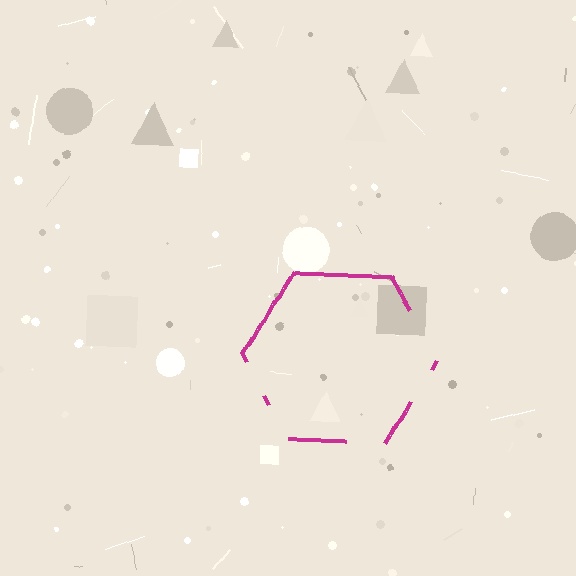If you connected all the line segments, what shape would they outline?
They would outline a hexagon.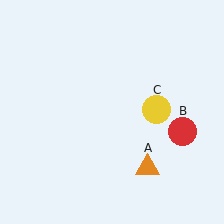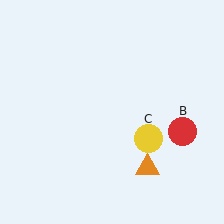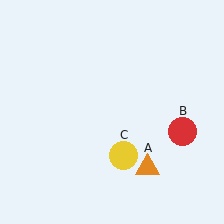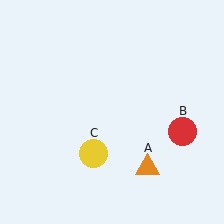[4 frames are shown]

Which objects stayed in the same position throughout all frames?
Orange triangle (object A) and red circle (object B) remained stationary.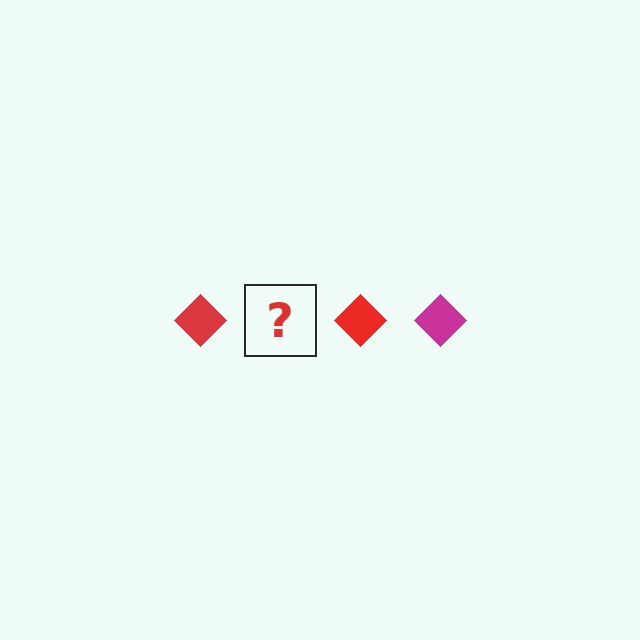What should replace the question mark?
The question mark should be replaced with a magenta diamond.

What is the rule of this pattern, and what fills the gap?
The rule is that the pattern cycles through red, magenta diamonds. The gap should be filled with a magenta diamond.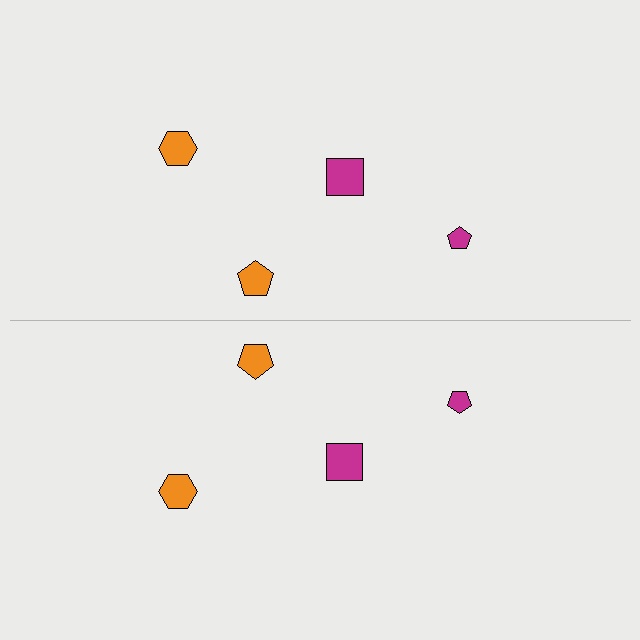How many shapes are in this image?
There are 8 shapes in this image.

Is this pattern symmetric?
Yes, this pattern has bilateral (reflection) symmetry.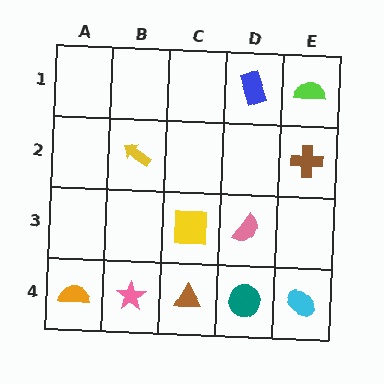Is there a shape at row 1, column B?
No, that cell is empty.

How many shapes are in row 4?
5 shapes.